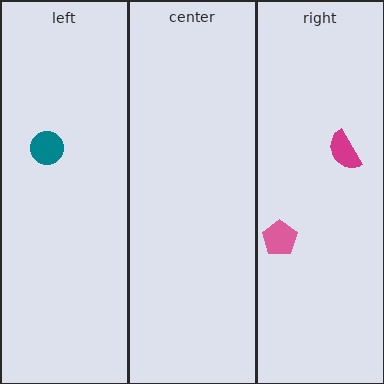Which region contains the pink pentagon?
The right region.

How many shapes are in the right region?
2.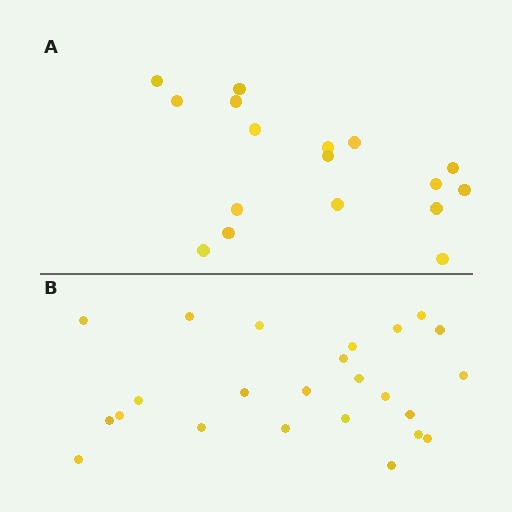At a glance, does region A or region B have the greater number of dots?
Region B (the bottom region) has more dots.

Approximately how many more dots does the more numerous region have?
Region B has roughly 8 or so more dots than region A.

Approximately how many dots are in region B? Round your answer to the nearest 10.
About 20 dots. (The exact count is 24, which rounds to 20.)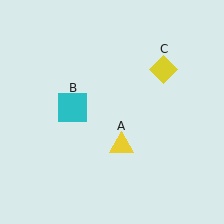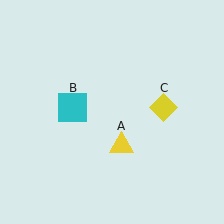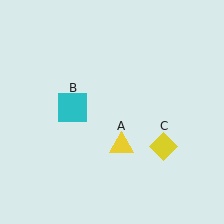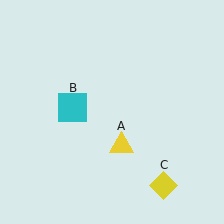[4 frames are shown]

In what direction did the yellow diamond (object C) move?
The yellow diamond (object C) moved down.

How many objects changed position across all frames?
1 object changed position: yellow diamond (object C).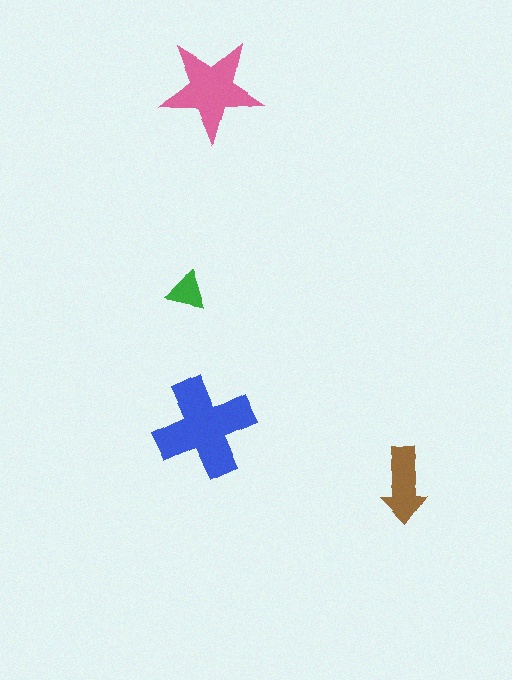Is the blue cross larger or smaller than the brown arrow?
Larger.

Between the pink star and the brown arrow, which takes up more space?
The pink star.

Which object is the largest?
The blue cross.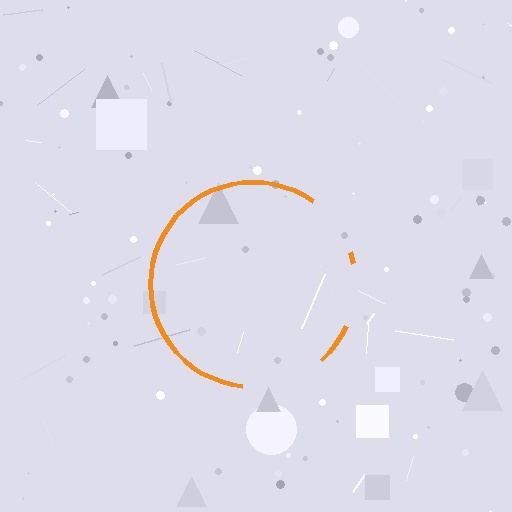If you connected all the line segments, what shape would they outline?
They would outline a circle.